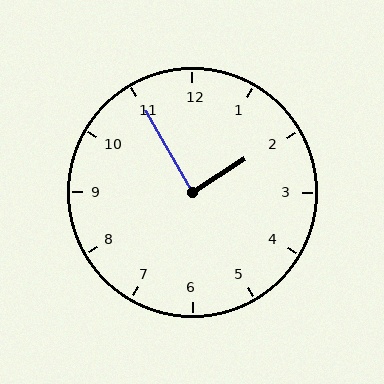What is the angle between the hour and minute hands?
Approximately 88 degrees.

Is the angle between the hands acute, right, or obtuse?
It is right.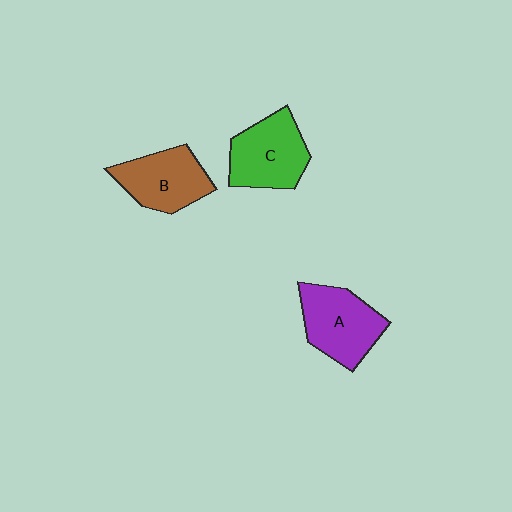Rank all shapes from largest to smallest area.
From largest to smallest: A (purple), C (green), B (brown).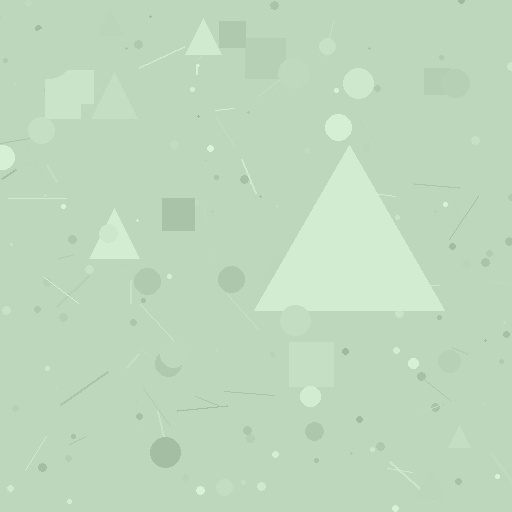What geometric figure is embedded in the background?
A triangle is embedded in the background.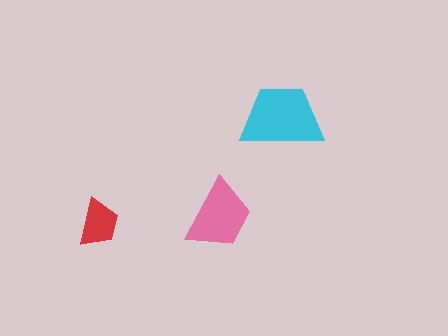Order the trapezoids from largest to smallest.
the cyan one, the pink one, the red one.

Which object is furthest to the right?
The cyan trapezoid is rightmost.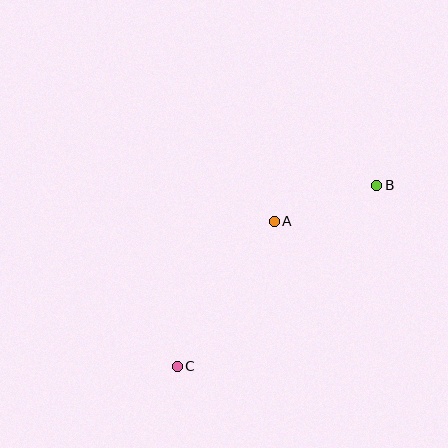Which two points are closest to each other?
Points A and B are closest to each other.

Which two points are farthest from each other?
Points B and C are farthest from each other.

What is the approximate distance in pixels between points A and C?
The distance between A and C is approximately 174 pixels.